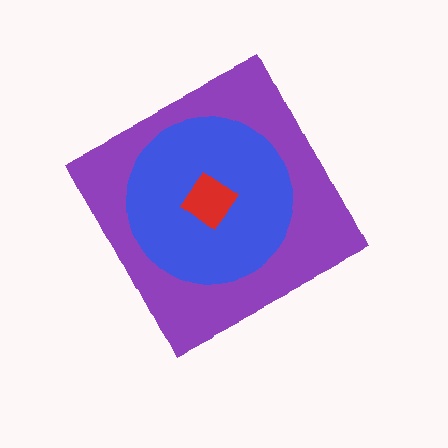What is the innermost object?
The red diamond.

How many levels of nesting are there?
3.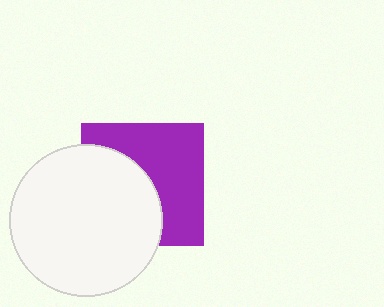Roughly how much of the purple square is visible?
About half of it is visible (roughly 53%).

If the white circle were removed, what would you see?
You would see the complete purple square.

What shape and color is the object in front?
The object in front is a white circle.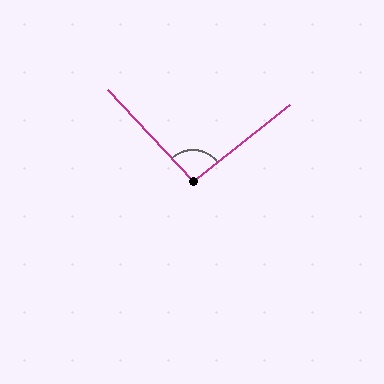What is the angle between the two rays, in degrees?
Approximately 95 degrees.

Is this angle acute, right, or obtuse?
It is approximately a right angle.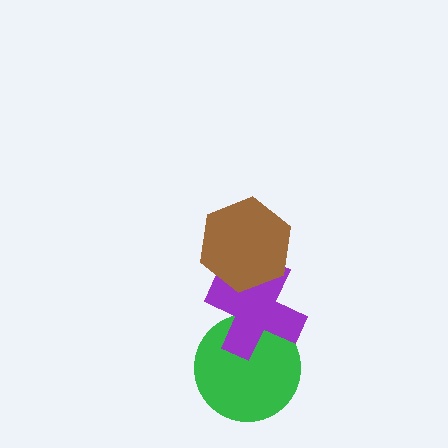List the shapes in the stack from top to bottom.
From top to bottom: the brown hexagon, the purple cross, the green circle.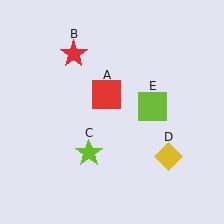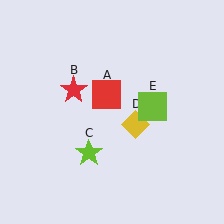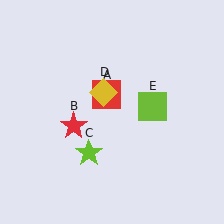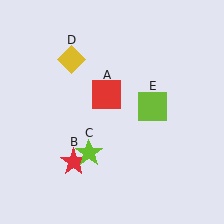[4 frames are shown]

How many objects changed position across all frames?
2 objects changed position: red star (object B), yellow diamond (object D).